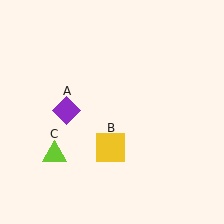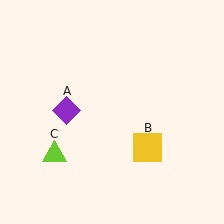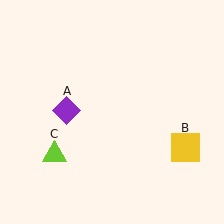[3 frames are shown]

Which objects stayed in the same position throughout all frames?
Purple diamond (object A) and lime triangle (object C) remained stationary.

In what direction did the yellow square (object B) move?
The yellow square (object B) moved right.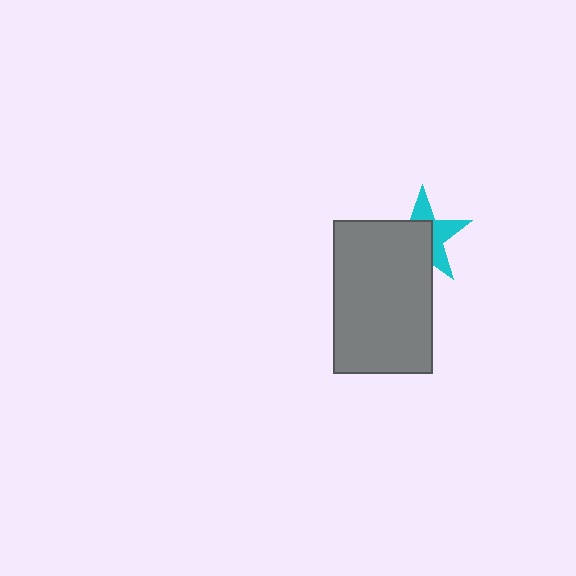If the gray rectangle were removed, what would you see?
You would see the complete cyan star.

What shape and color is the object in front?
The object in front is a gray rectangle.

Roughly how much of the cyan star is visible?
A small part of it is visible (roughly 43%).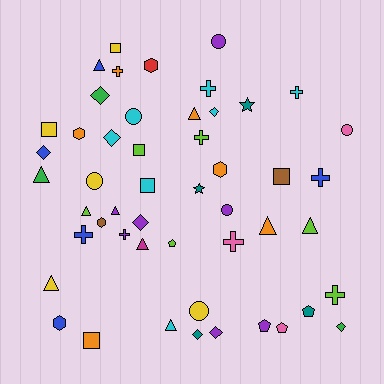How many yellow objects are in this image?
There are 5 yellow objects.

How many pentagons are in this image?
There are 4 pentagons.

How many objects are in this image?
There are 50 objects.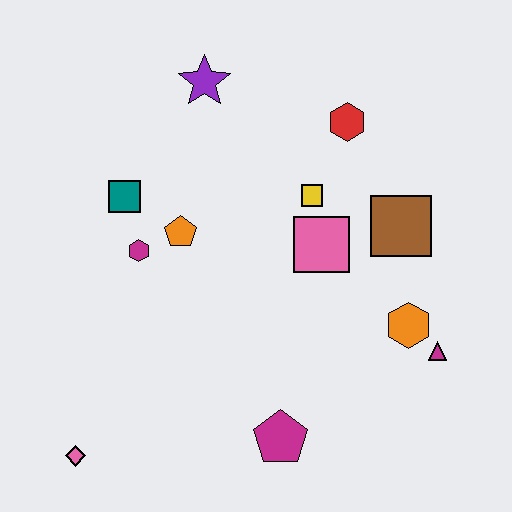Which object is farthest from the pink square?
The pink diamond is farthest from the pink square.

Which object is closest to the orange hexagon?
The magenta triangle is closest to the orange hexagon.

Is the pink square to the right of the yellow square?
Yes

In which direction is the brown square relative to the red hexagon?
The brown square is below the red hexagon.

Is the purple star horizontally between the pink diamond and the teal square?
No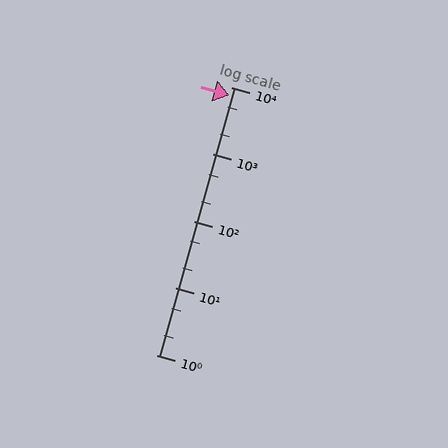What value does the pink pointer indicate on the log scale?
The pointer indicates approximately 7500.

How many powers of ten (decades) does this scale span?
The scale spans 4 decades, from 1 to 10000.